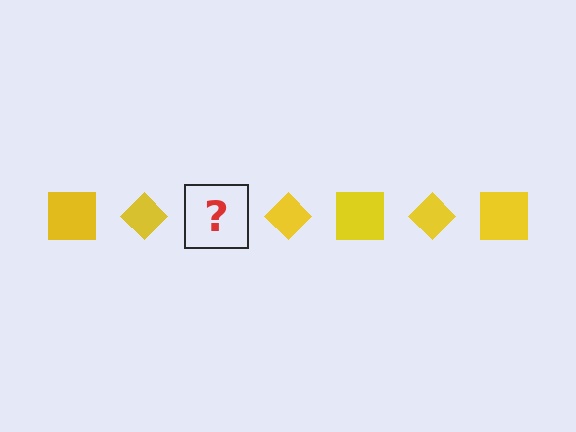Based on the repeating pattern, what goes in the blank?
The blank should be a yellow square.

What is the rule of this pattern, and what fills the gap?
The rule is that the pattern cycles through square, diamond shapes in yellow. The gap should be filled with a yellow square.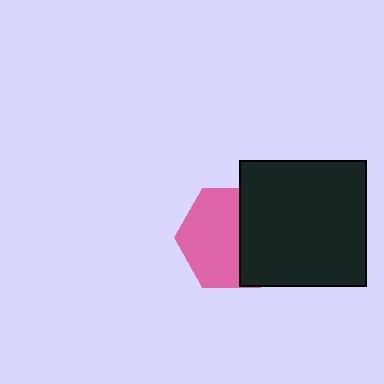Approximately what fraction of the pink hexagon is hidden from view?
Roughly 41% of the pink hexagon is hidden behind the black square.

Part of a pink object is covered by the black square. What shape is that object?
It is a hexagon.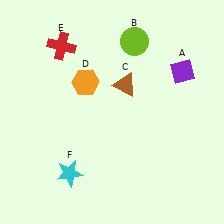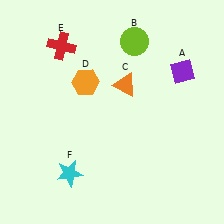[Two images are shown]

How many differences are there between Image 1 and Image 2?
There is 1 difference between the two images.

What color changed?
The triangle (C) changed from brown in Image 1 to orange in Image 2.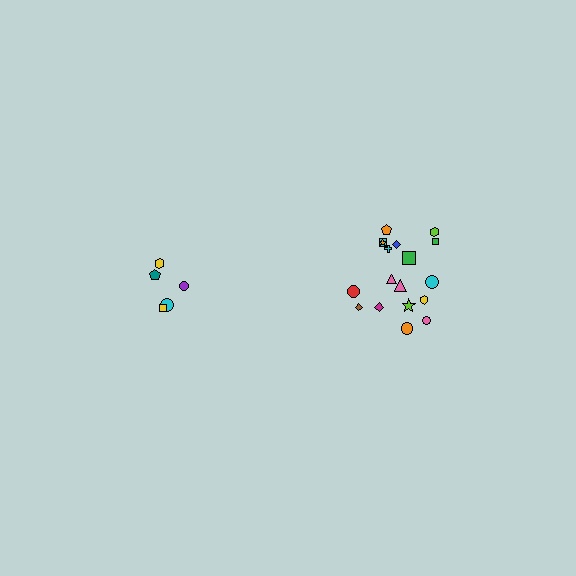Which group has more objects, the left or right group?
The right group.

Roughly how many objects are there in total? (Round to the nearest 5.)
Roughly 25 objects in total.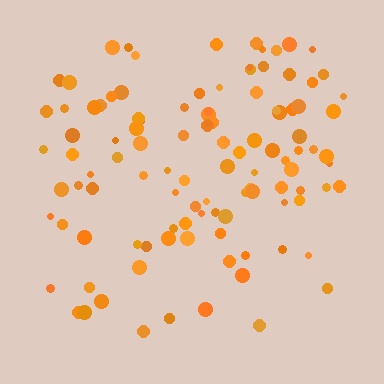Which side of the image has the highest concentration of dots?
The top.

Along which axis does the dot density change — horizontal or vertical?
Vertical.